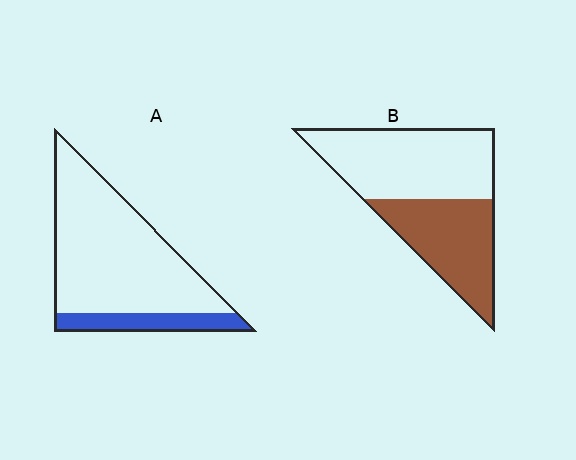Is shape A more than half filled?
No.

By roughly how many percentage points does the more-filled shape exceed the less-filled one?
By roughly 25 percentage points (B over A).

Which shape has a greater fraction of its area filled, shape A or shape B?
Shape B.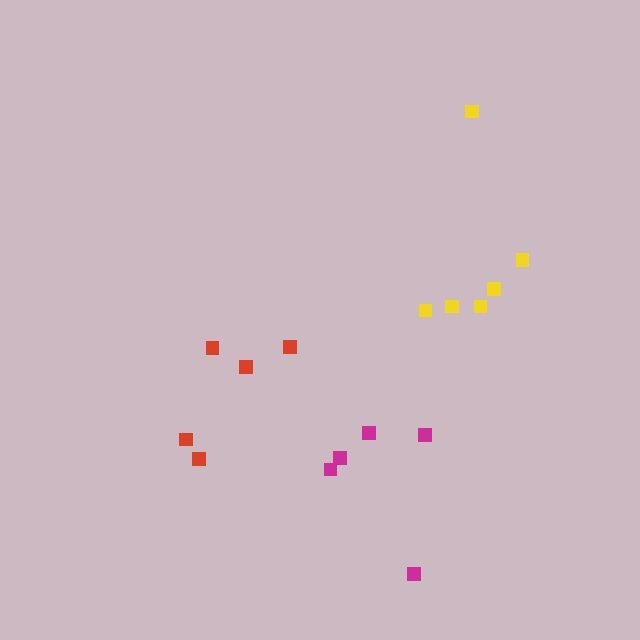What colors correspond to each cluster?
The clusters are colored: magenta, red, yellow.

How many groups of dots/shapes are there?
There are 3 groups.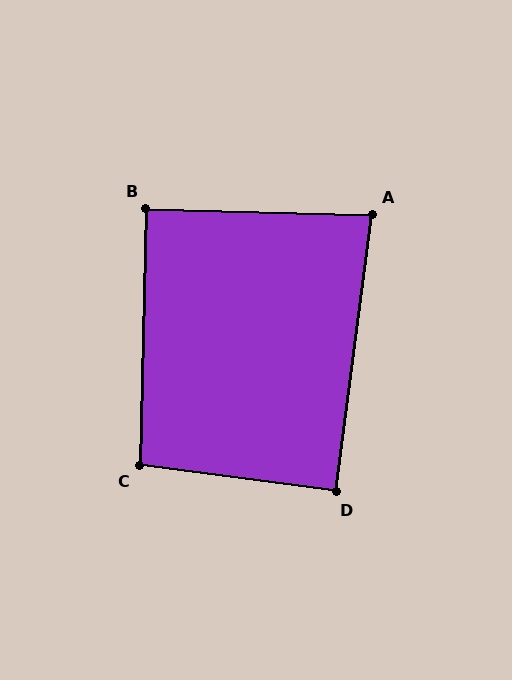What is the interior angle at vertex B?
Approximately 90 degrees (approximately right).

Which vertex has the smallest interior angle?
A, at approximately 84 degrees.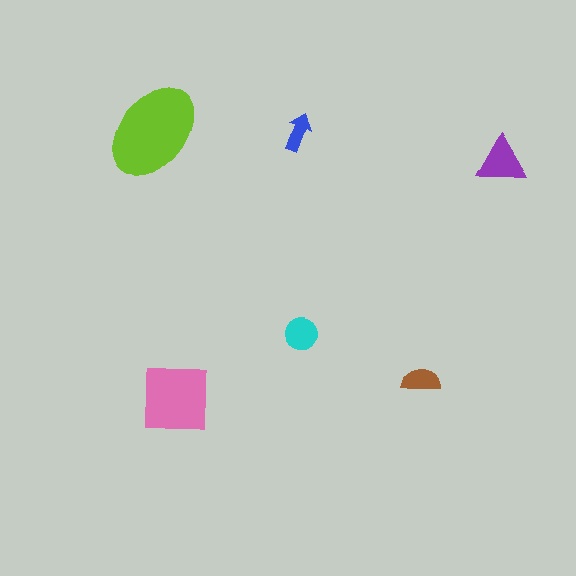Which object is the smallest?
The blue arrow.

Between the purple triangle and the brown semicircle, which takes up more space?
The purple triangle.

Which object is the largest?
The lime ellipse.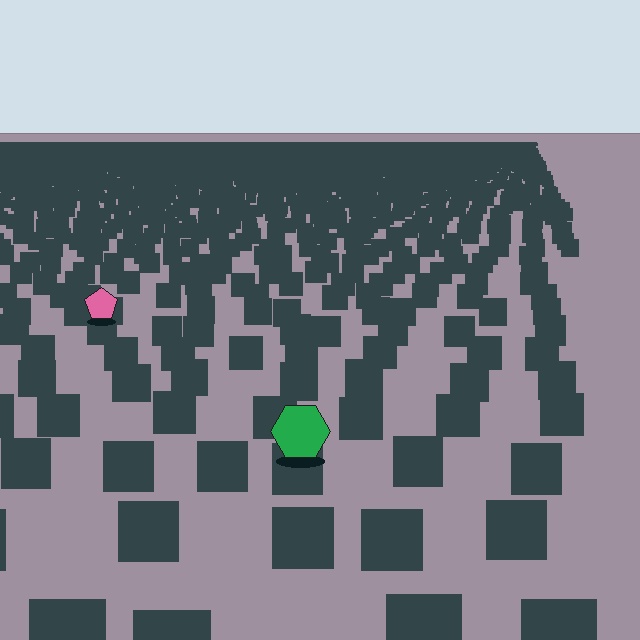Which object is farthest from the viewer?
The pink pentagon is farthest from the viewer. It appears smaller and the ground texture around it is denser.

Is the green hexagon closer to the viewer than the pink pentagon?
Yes. The green hexagon is closer — you can tell from the texture gradient: the ground texture is coarser near it.